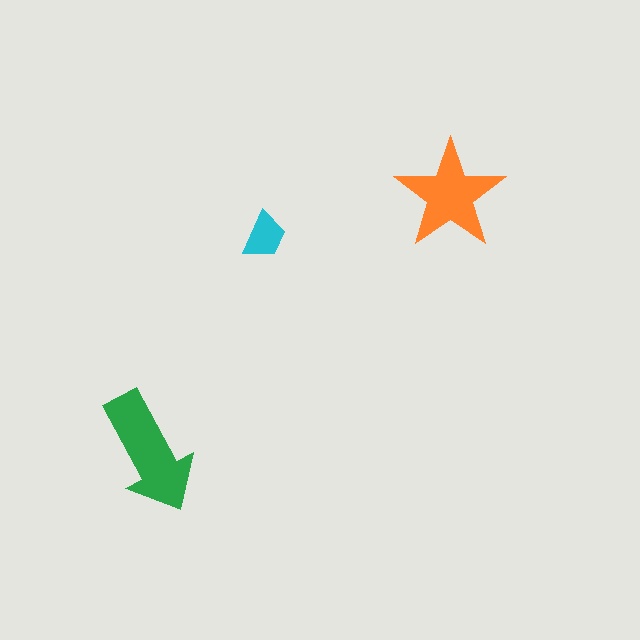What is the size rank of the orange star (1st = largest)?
2nd.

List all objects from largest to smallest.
The green arrow, the orange star, the cyan trapezoid.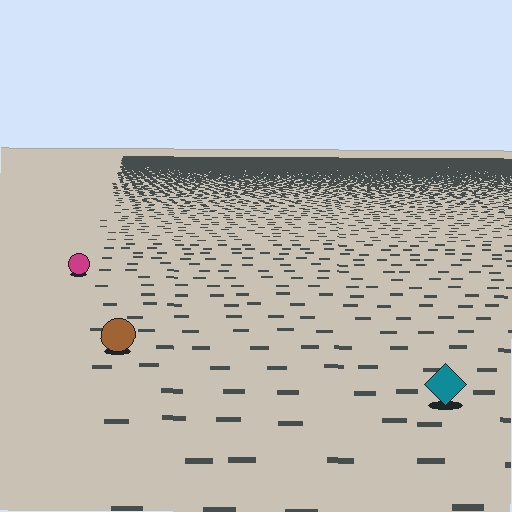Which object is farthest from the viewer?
The magenta circle is farthest from the viewer. It appears smaller and the ground texture around it is denser.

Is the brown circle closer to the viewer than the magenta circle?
Yes. The brown circle is closer — you can tell from the texture gradient: the ground texture is coarser near it.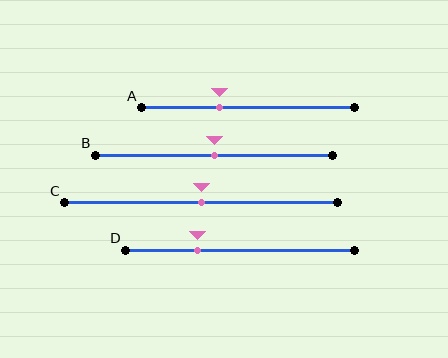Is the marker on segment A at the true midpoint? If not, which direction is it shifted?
No, the marker on segment A is shifted to the left by about 14% of the segment length.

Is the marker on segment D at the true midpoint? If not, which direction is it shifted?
No, the marker on segment D is shifted to the left by about 19% of the segment length.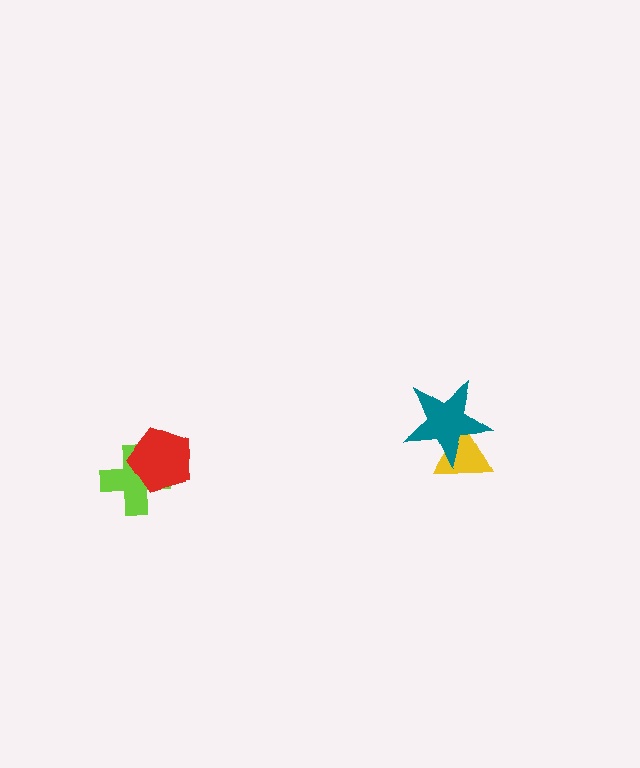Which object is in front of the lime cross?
The red pentagon is in front of the lime cross.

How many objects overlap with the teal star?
1 object overlaps with the teal star.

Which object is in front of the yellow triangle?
The teal star is in front of the yellow triangle.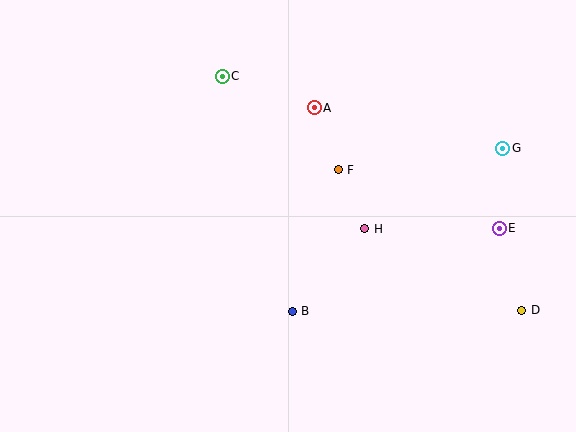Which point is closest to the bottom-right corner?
Point D is closest to the bottom-right corner.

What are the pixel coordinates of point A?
Point A is at (314, 108).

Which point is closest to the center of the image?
Point F at (338, 170) is closest to the center.